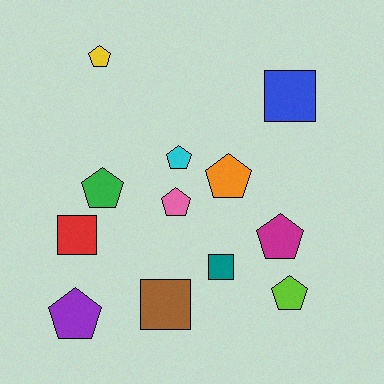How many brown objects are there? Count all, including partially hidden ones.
There is 1 brown object.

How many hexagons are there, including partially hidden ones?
There are no hexagons.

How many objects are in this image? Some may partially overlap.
There are 12 objects.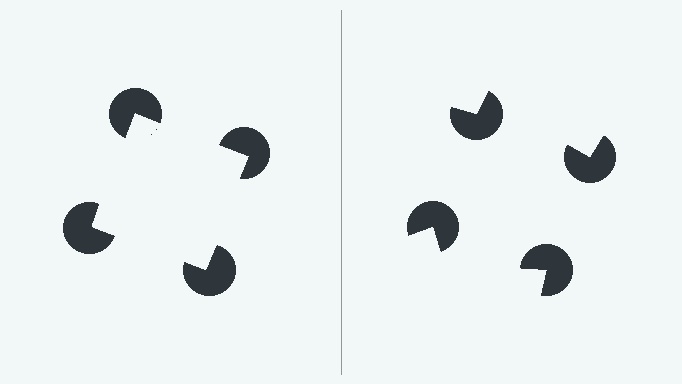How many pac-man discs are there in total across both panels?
8 — 4 on each side.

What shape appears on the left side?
An illusory square.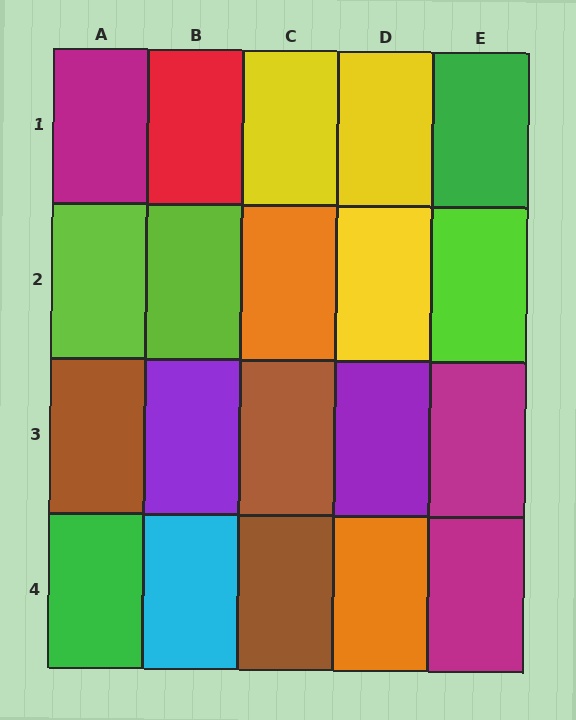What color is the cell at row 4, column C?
Brown.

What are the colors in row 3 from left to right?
Brown, purple, brown, purple, magenta.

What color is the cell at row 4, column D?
Orange.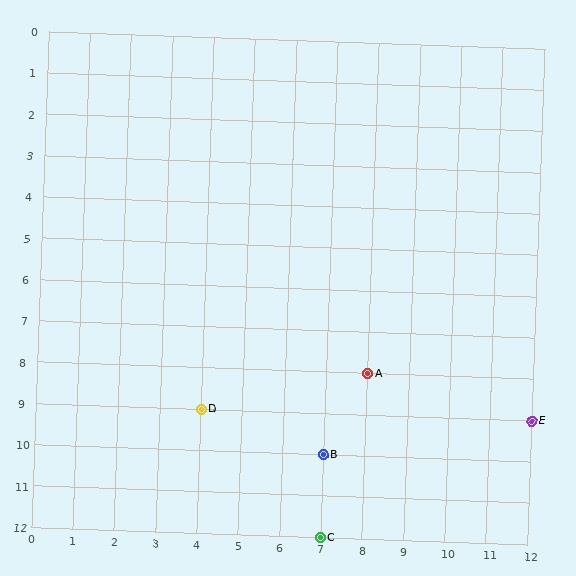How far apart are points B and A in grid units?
Points B and A are 1 column and 2 rows apart (about 2.2 grid units diagonally).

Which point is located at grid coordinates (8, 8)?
Point A is at (8, 8).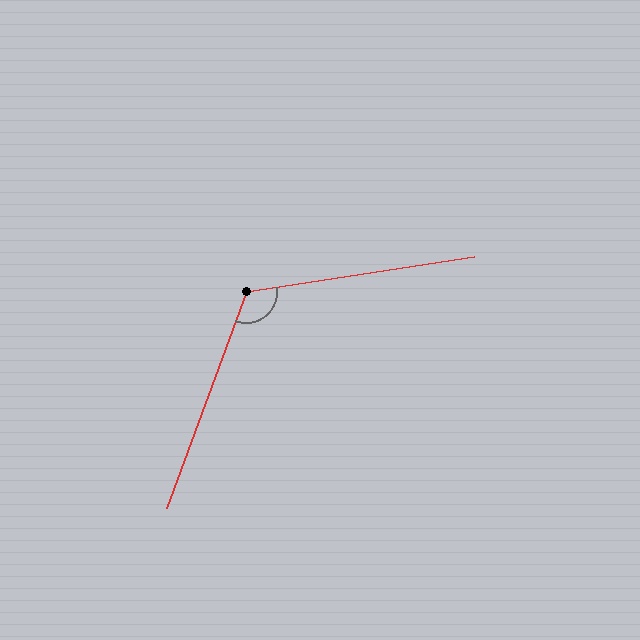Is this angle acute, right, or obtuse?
It is obtuse.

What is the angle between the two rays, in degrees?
Approximately 119 degrees.